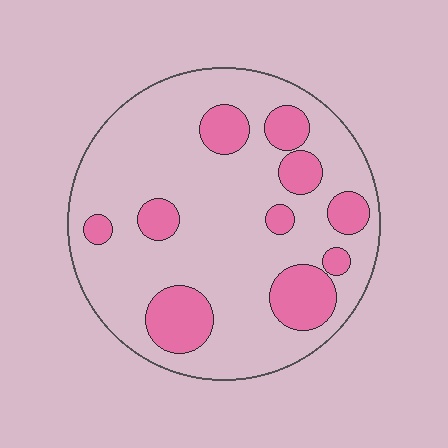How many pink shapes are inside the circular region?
10.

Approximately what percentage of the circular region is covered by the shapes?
Approximately 25%.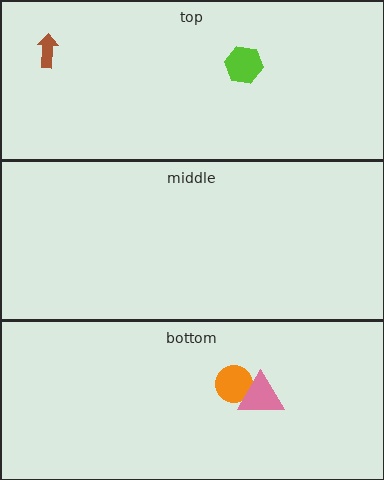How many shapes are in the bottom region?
2.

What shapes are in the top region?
The lime hexagon, the brown arrow.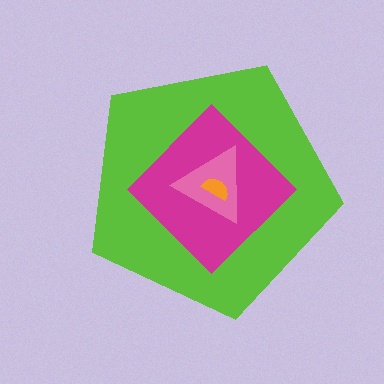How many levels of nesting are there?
4.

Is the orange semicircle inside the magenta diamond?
Yes.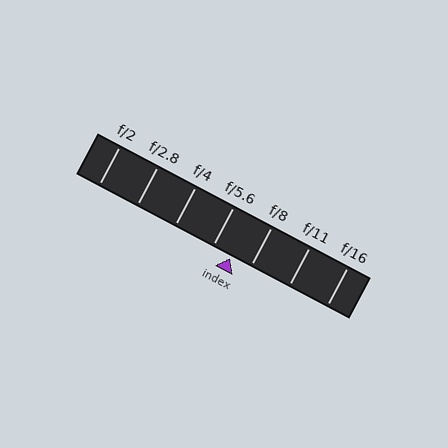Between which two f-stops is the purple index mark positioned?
The index mark is between f/5.6 and f/8.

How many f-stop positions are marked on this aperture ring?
There are 7 f-stop positions marked.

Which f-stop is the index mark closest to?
The index mark is closest to f/8.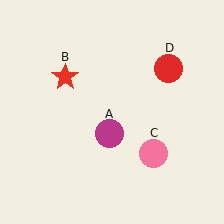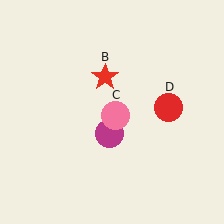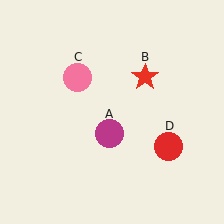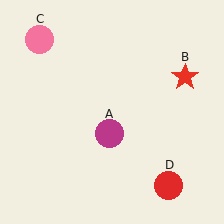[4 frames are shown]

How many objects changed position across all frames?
3 objects changed position: red star (object B), pink circle (object C), red circle (object D).